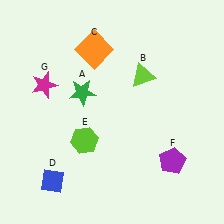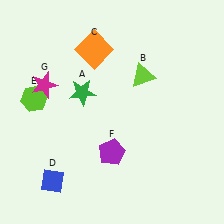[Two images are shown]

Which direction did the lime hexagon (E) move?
The lime hexagon (E) moved left.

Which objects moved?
The objects that moved are: the lime hexagon (E), the purple pentagon (F).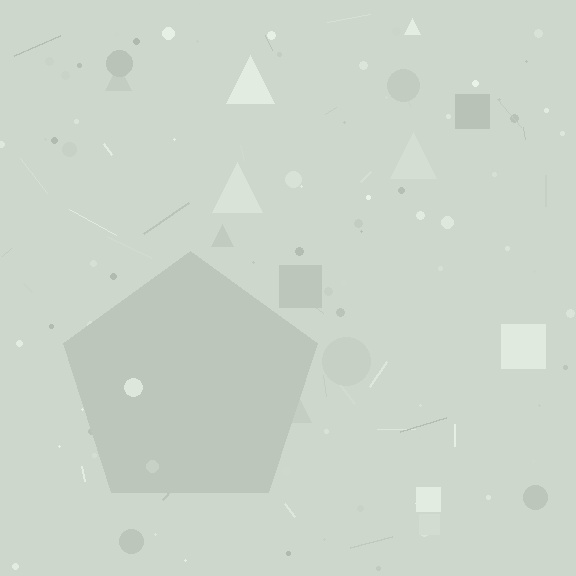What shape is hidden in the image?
A pentagon is hidden in the image.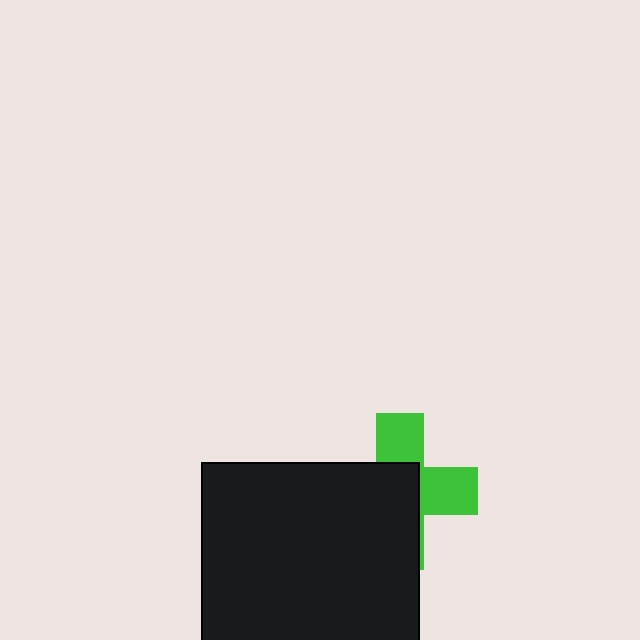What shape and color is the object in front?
The object in front is a black rectangle.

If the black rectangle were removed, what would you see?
You would see the complete green cross.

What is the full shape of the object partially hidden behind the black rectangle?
The partially hidden object is a green cross.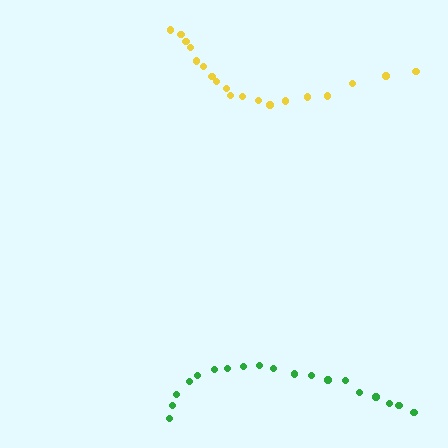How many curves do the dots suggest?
There are 2 distinct paths.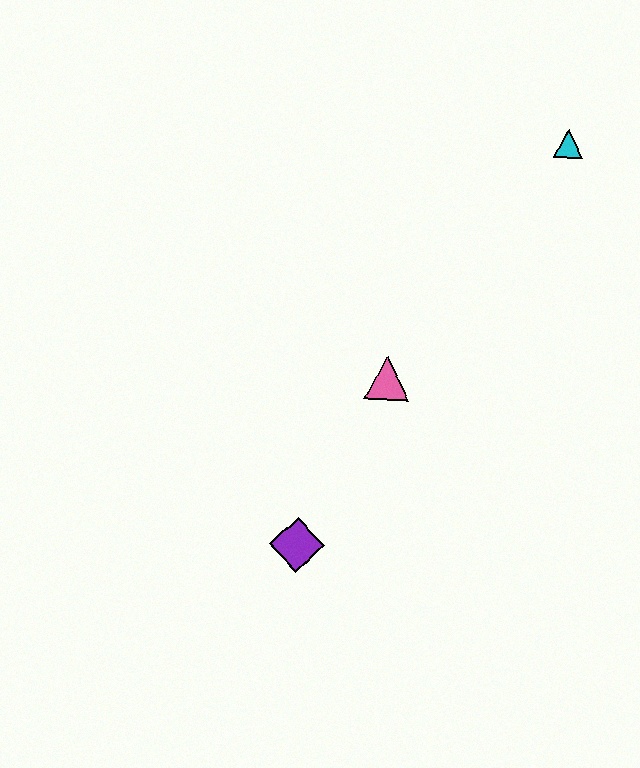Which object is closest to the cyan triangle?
The pink triangle is closest to the cyan triangle.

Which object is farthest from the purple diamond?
The cyan triangle is farthest from the purple diamond.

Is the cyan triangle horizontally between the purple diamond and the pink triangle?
No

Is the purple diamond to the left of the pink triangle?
Yes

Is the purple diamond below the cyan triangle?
Yes